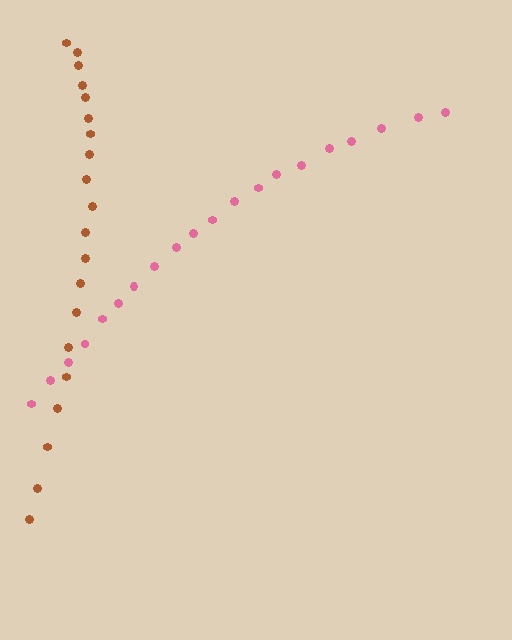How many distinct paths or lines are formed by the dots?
There are 2 distinct paths.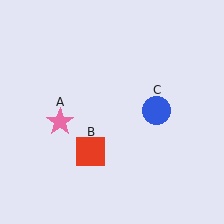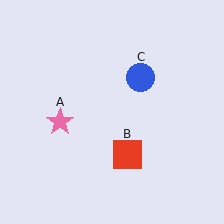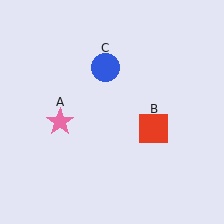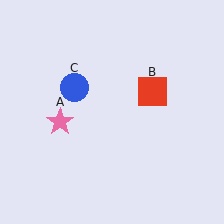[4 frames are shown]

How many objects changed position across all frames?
2 objects changed position: red square (object B), blue circle (object C).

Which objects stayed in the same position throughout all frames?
Pink star (object A) remained stationary.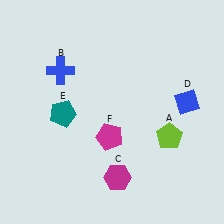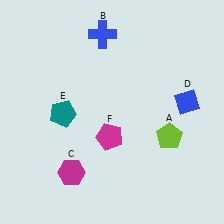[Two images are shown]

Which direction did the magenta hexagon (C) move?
The magenta hexagon (C) moved left.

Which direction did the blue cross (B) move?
The blue cross (B) moved right.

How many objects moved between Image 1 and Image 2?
2 objects moved between the two images.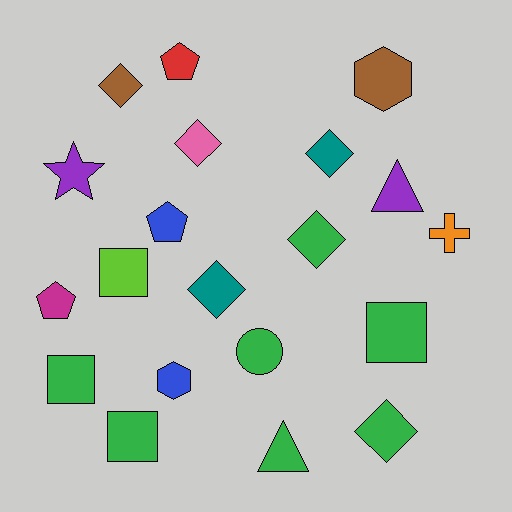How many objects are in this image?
There are 20 objects.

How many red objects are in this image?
There is 1 red object.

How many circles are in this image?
There is 1 circle.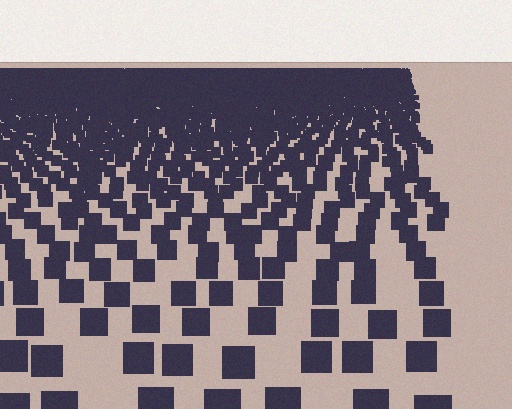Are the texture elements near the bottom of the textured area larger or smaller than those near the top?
Larger. Near the bottom, elements are closer to the viewer and appear at a bigger on-screen size.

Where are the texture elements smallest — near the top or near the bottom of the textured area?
Near the top.